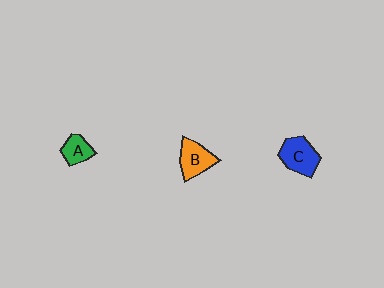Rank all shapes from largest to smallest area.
From largest to smallest: C (blue), B (orange), A (green).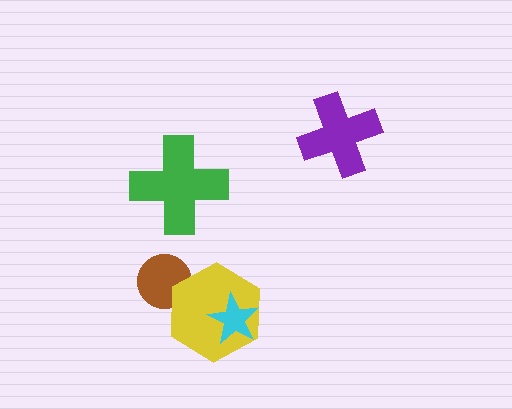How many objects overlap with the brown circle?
1 object overlaps with the brown circle.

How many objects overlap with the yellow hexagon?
2 objects overlap with the yellow hexagon.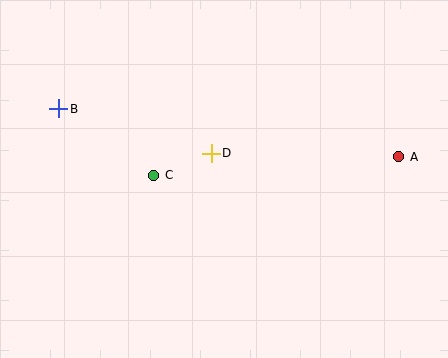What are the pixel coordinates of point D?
Point D is at (211, 153).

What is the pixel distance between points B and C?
The distance between B and C is 116 pixels.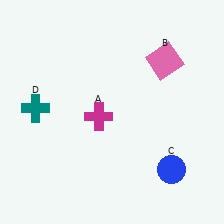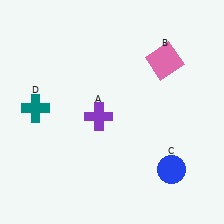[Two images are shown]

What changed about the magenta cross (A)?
In Image 1, A is magenta. In Image 2, it changed to purple.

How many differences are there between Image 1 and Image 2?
There is 1 difference between the two images.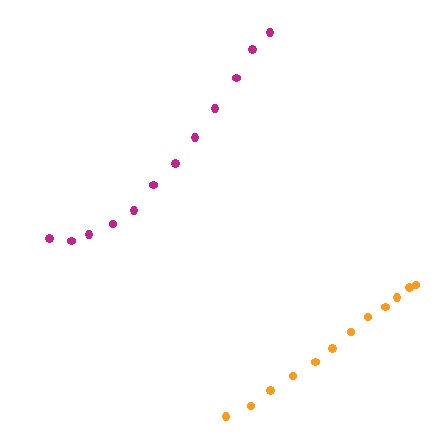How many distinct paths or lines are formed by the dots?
There are 2 distinct paths.